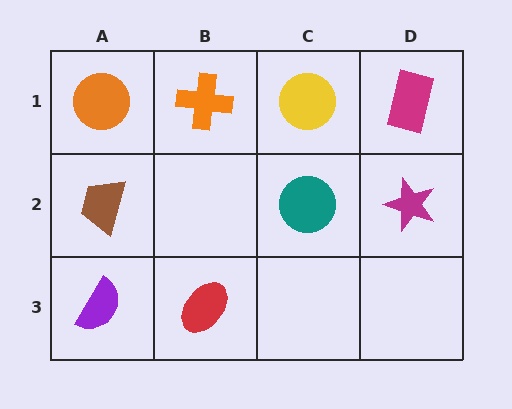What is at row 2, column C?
A teal circle.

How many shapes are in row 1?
4 shapes.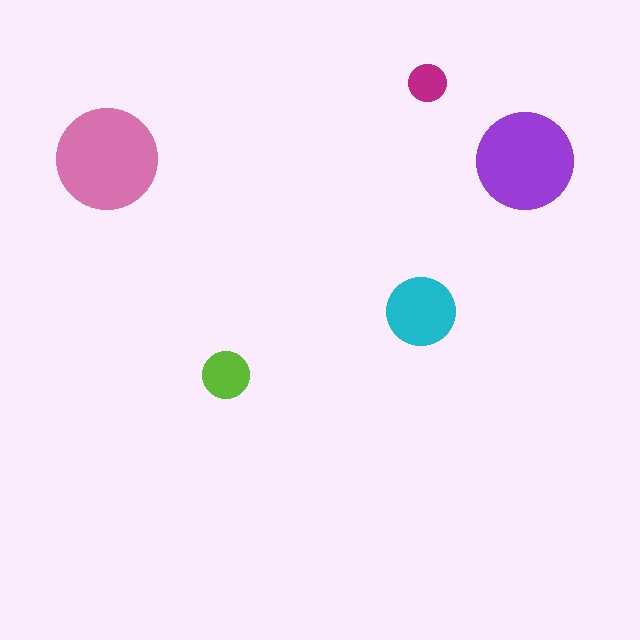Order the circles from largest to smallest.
the pink one, the purple one, the cyan one, the lime one, the magenta one.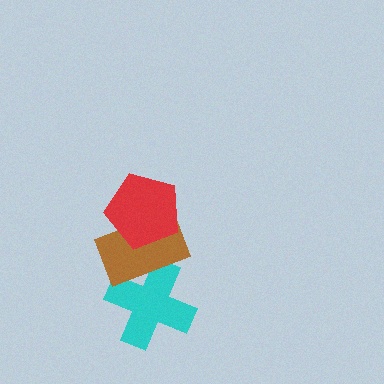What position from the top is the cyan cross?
The cyan cross is 3rd from the top.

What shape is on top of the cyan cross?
The brown rectangle is on top of the cyan cross.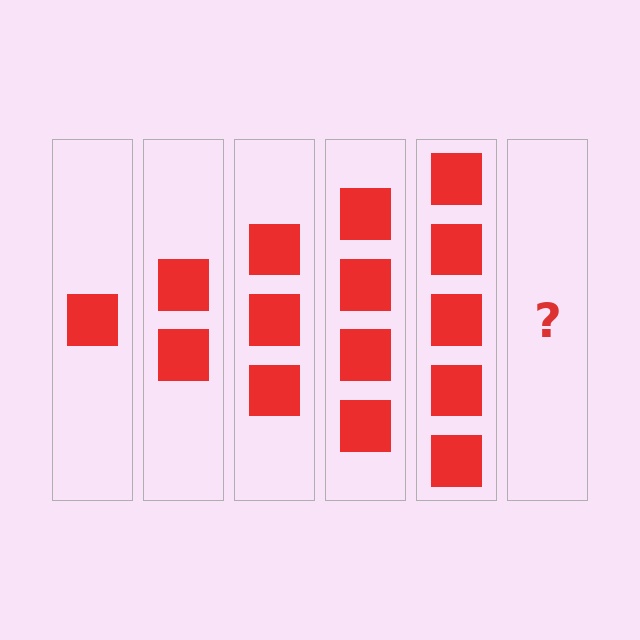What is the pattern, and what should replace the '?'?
The pattern is that each step adds one more square. The '?' should be 6 squares.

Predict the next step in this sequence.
The next step is 6 squares.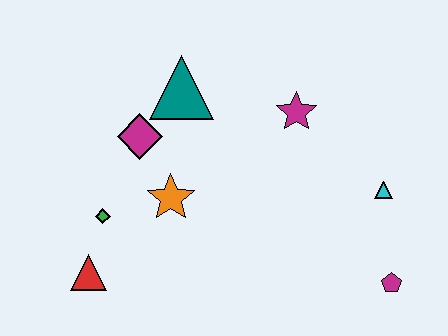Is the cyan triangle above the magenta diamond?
No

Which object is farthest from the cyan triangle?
The red triangle is farthest from the cyan triangle.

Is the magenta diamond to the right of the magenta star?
No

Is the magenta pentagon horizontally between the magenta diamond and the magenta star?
No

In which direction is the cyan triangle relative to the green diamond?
The cyan triangle is to the right of the green diamond.